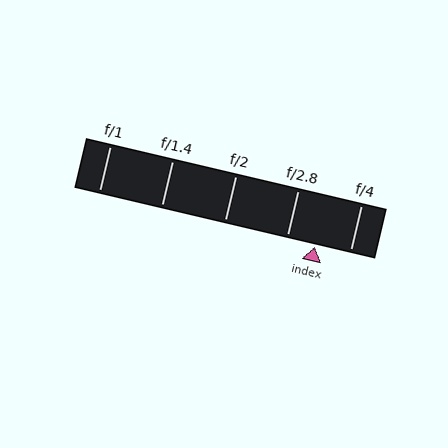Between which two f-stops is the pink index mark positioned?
The index mark is between f/2.8 and f/4.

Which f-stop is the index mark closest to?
The index mark is closest to f/2.8.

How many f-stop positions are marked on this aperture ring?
There are 5 f-stop positions marked.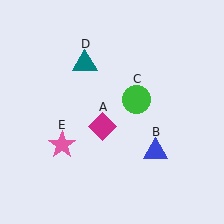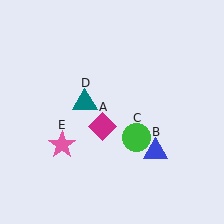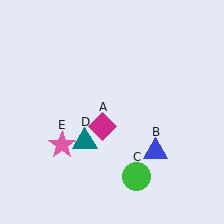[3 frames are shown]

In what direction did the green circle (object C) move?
The green circle (object C) moved down.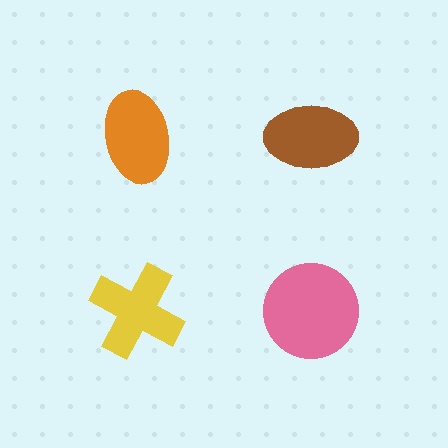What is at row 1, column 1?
An orange ellipse.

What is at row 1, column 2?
A brown ellipse.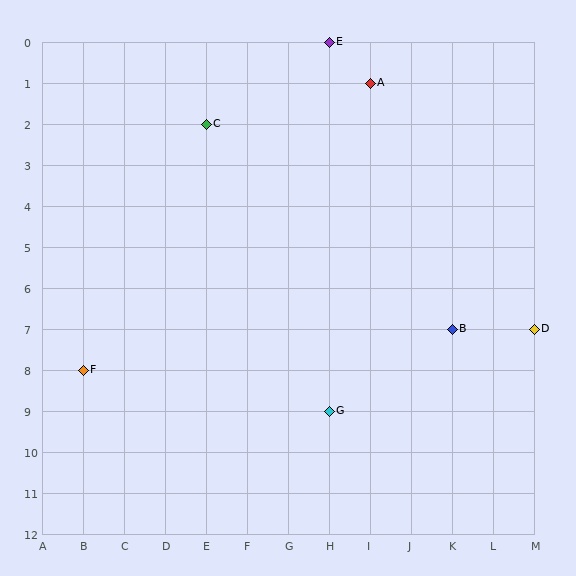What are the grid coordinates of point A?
Point A is at grid coordinates (I, 1).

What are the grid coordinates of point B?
Point B is at grid coordinates (K, 7).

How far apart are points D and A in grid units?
Points D and A are 4 columns and 6 rows apart (about 7.2 grid units diagonally).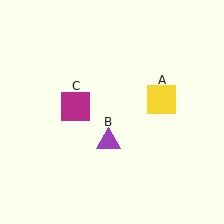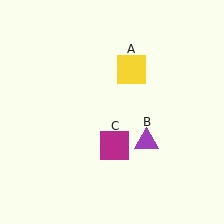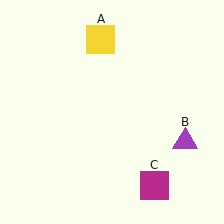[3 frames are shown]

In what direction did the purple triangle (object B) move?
The purple triangle (object B) moved right.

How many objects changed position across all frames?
3 objects changed position: yellow square (object A), purple triangle (object B), magenta square (object C).